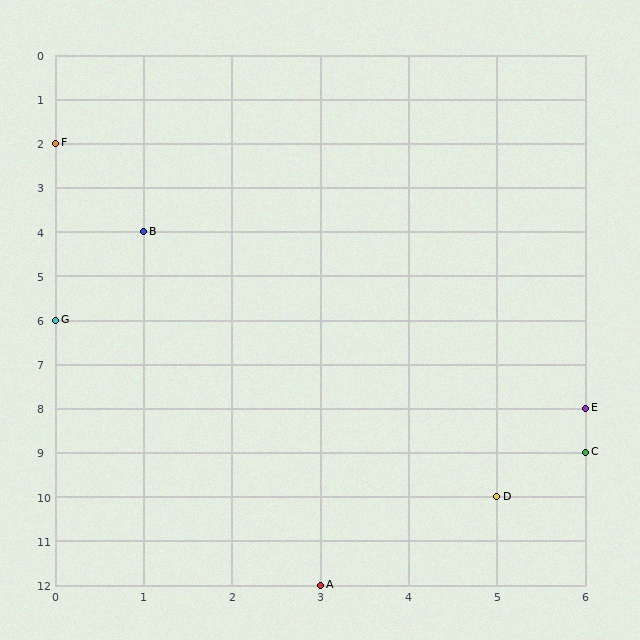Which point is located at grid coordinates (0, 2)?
Point F is at (0, 2).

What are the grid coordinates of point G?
Point G is at grid coordinates (0, 6).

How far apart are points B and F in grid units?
Points B and F are 1 column and 2 rows apart (about 2.2 grid units diagonally).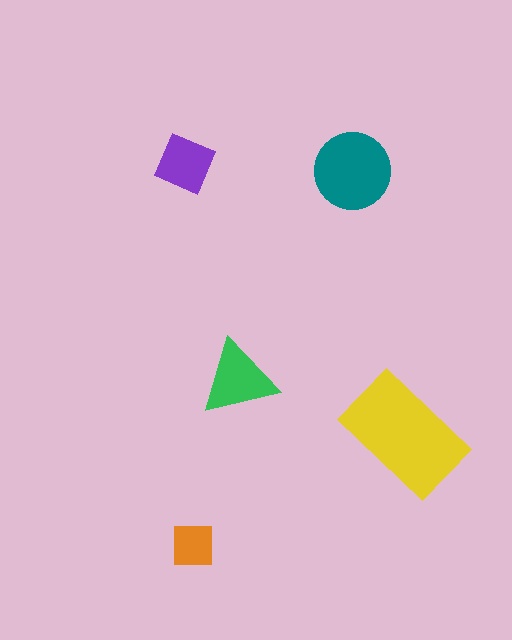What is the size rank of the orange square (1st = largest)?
5th.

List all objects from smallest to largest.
The orange square, the purple diamond, the green triangle, the teal circle, the yellow rectangle.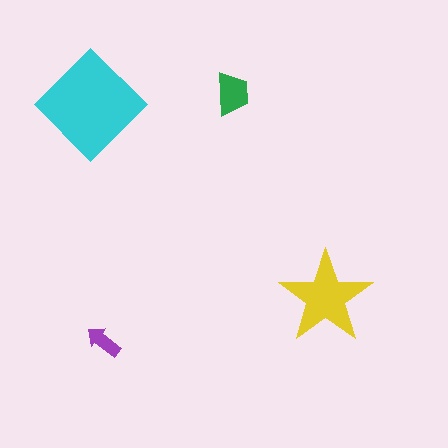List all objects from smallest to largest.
The purple arrow, the green trapezoid, the yellow star, the cyan diamond.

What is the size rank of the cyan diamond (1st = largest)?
1st.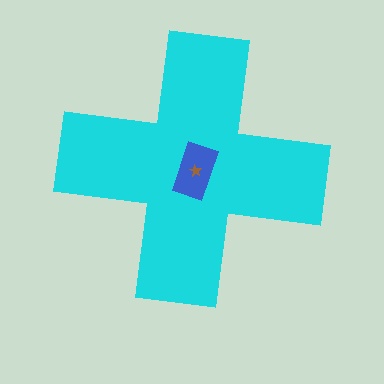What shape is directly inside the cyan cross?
The blue rectangle.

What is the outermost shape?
The cyan cross.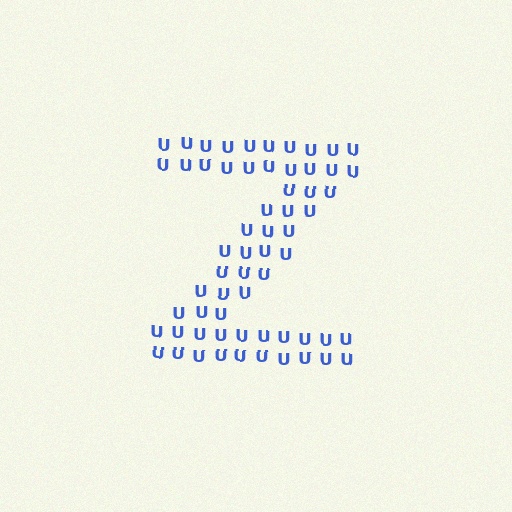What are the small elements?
The small elements are letter U's.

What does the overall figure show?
The overall figure shows the letter Z.